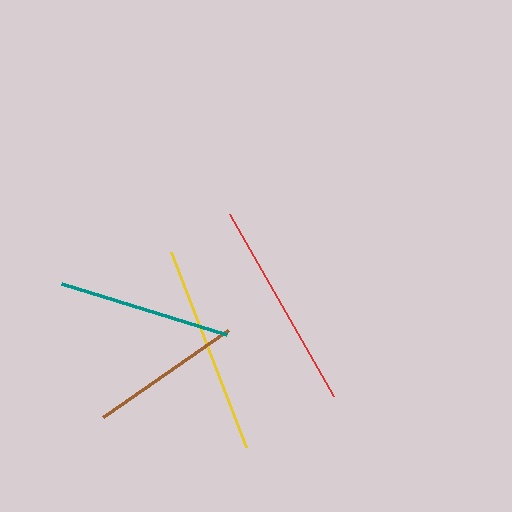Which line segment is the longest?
The red line is the longest at approximately 209 pixels.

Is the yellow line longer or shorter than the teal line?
The yellow line is longer than the teal line.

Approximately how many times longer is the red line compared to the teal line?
The red line is approximately 1.2 times the length of the teal line.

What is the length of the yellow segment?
The yellow segment is approximately 209 pixels long.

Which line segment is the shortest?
The brown line is the shortest at approximately 152 pixels.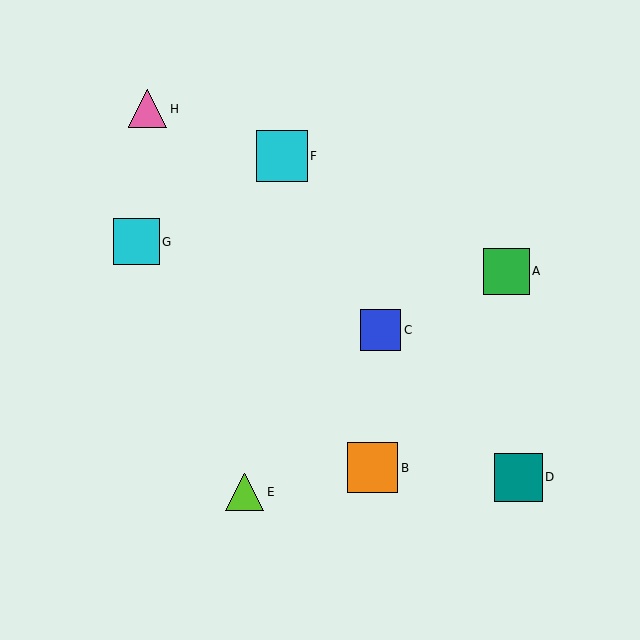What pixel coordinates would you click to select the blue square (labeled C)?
Click at (380, 330) to select the blue square C.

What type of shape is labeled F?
Shape F is a cyan square.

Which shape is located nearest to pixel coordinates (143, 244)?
The cyan square (labeled G) at (136, 242) is nearest to that location.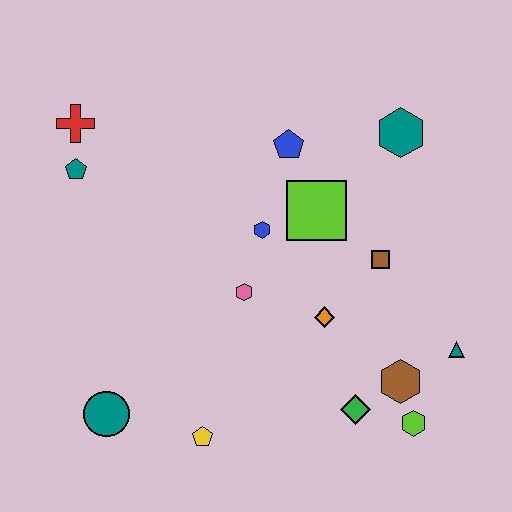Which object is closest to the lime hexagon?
The brown hexagon is closest to the lime hexagon.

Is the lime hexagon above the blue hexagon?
No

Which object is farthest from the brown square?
The red cross is farthest from the brown square.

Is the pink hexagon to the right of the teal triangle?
No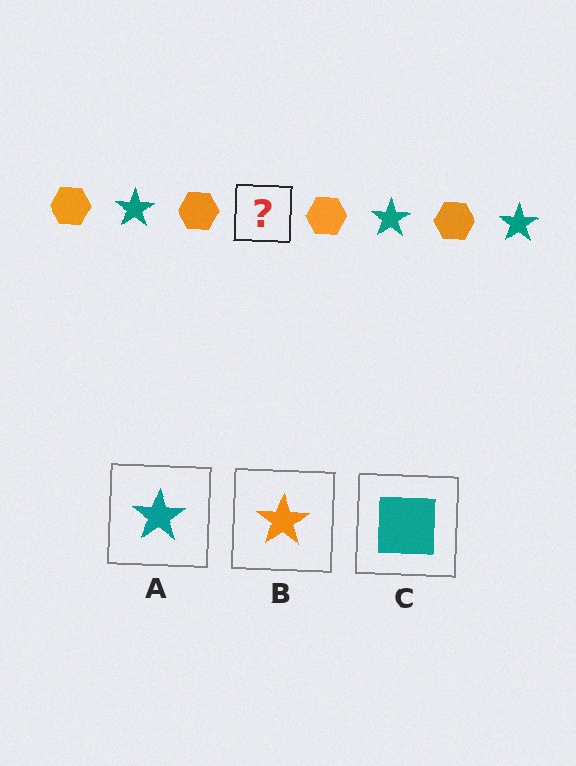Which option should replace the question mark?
Option A.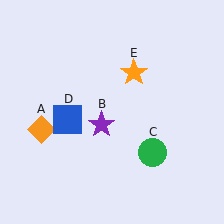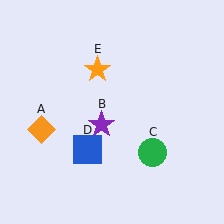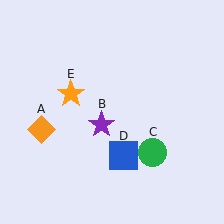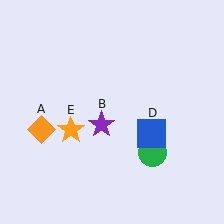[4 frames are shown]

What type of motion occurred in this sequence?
The blue square (object D), orange star (object E) rotated counterclockwise around the center of the scene.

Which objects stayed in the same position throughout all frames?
Orange diamond (object A) and purple star (object B) and green circle (object C) remained stationary.